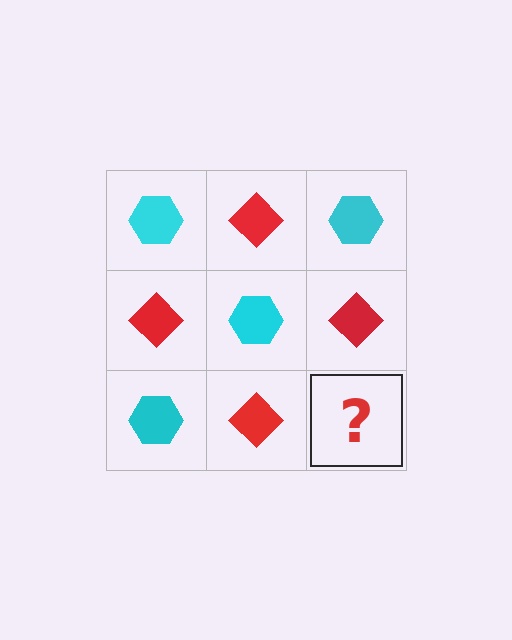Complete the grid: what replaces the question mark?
The question mark should be replaced with a cyan hexagon.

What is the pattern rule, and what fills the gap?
The rule is that it alternates cyan hexagon and red diamond in a checkerboard pattern. The gap should be filled with a cyan hexagon.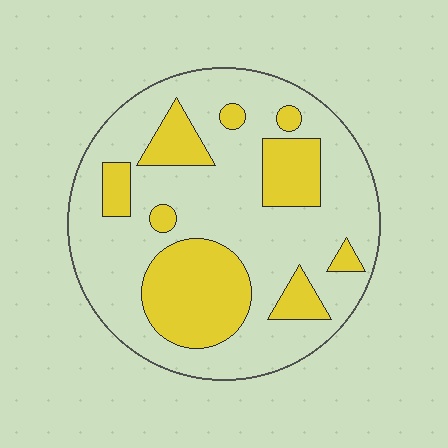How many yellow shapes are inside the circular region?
9.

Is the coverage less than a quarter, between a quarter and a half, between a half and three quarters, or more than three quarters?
Between a quarter and a half.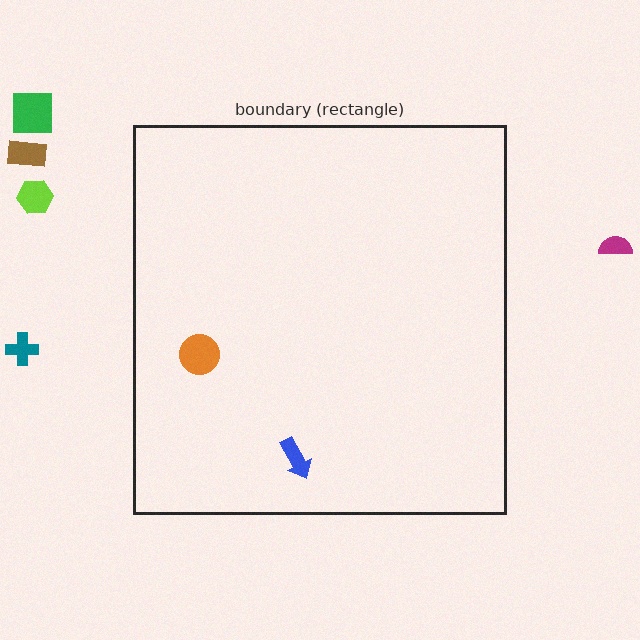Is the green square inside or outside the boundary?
Outside.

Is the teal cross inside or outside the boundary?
Outside.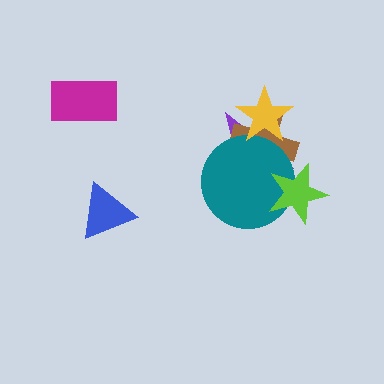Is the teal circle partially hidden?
Yes, it is partially covered by another shape.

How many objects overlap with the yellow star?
3 objects overlap with the yellow star.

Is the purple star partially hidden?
Yes, it is partially covered by another shape.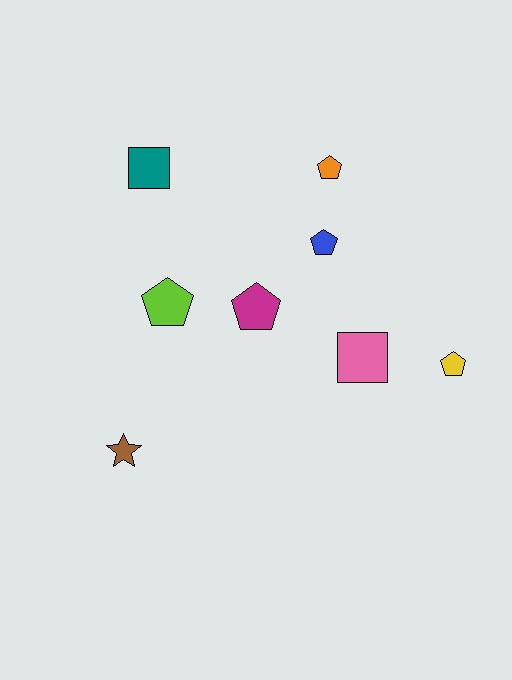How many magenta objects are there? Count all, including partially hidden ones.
There is 1 magenta object.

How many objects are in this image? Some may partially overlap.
There are 8 objects.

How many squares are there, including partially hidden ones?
There are 2 squares.